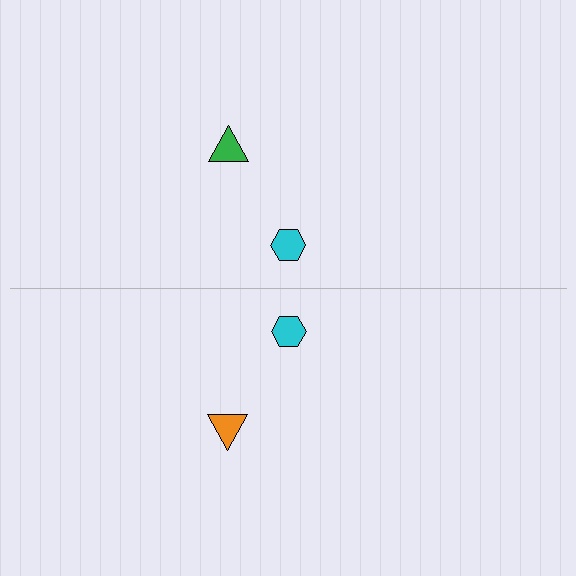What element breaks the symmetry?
The orange triangle on the bottom side breaks the symmetry — its mirror counterpart is green.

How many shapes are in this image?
There are 4 shapes in this image.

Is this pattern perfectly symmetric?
No, the pattern is not perfectly symmetric. The orange triangle on the bottom side breaks the symmetry — its mirror counterpart is green.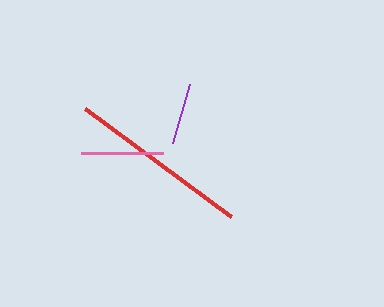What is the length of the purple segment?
The purple segment is approximately 61 pixels long.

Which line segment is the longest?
The red line is the longest at approximately 181 pixels.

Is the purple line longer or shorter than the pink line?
The pink line is longer than the purple line.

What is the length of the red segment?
The red segment is approximately 181 pixels long.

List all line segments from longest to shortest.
From longest to shortest: red, pink, purple.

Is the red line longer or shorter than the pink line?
The red line is longer than the pink line.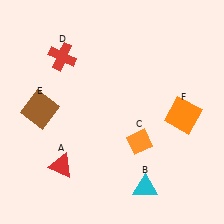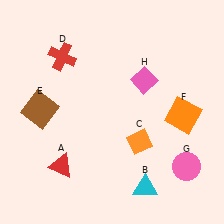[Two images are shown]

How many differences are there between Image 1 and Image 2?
There are 2 differences between the two images.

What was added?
A pink circle (G), a pink diamond (H) were added in Image 2.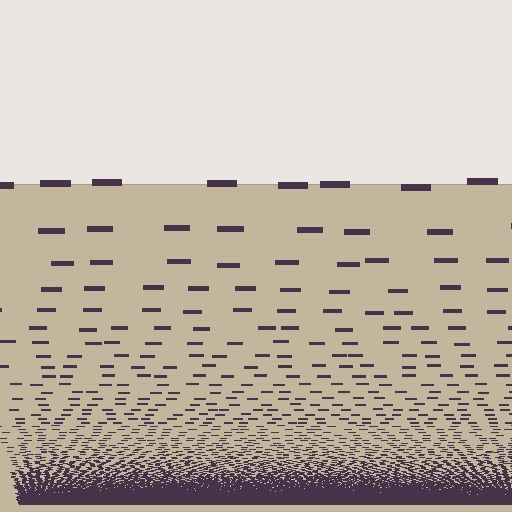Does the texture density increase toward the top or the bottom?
Density increases toward the bottom.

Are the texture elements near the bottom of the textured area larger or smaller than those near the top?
Smaller. The gradient is inverted — elements near the bottom are smaller and denser.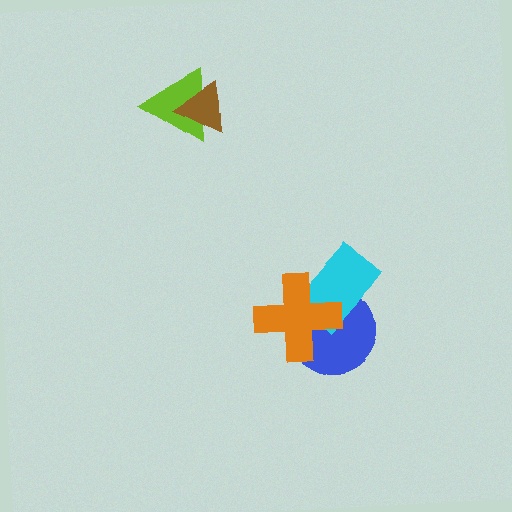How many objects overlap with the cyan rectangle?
2 objects overlap with the cyan rectangle.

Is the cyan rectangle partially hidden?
Yes, it is partially covered by another shape.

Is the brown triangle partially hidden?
No, no other shape covers it.